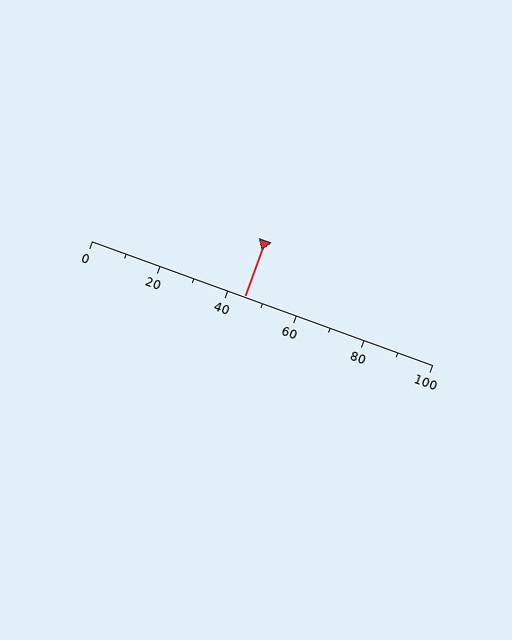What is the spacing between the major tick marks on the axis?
The major ticks are spaced 20 apart.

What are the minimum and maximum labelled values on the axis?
The axis runs from 0 to 100.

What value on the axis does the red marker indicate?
The marker indicates approximately 45.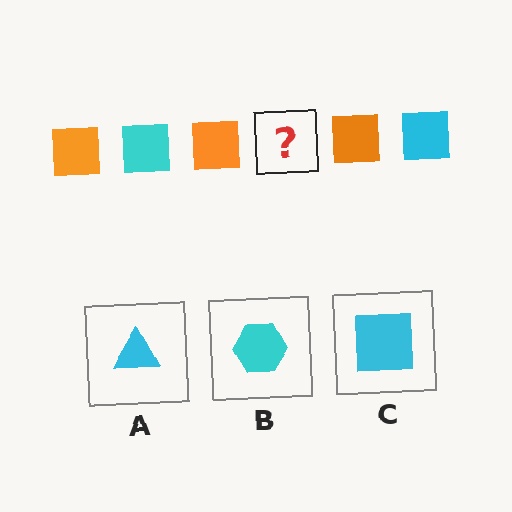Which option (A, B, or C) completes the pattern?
C.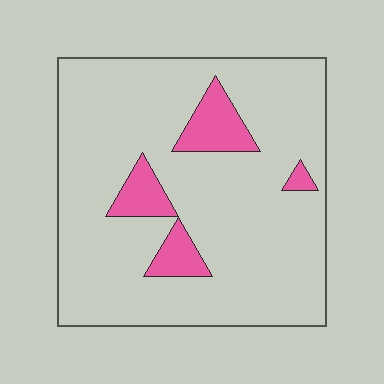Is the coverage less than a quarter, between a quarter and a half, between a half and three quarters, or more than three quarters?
Less than a quarter.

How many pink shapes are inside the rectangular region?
4.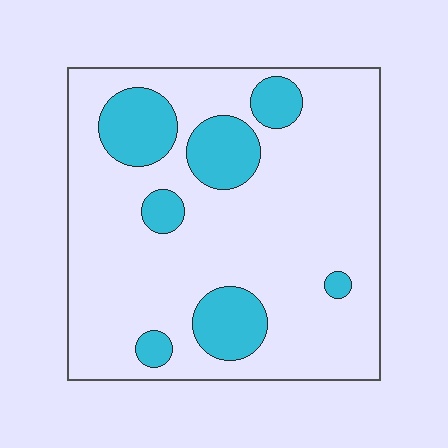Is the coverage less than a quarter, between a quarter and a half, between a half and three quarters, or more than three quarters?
Less than a quarter.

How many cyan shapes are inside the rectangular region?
7.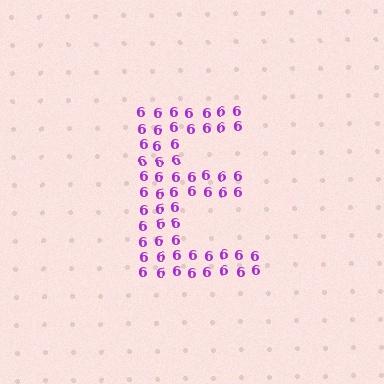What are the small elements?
The small elements are digit 6's.